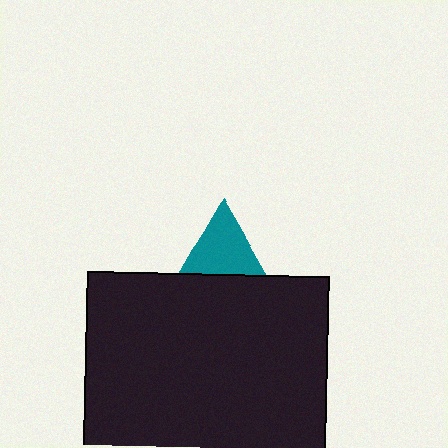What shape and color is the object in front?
The object in front is a black square.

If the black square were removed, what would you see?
You would see the complete teal triangle.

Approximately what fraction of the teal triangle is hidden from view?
Roughly 60% of the teal triangle is hidden behind the black square.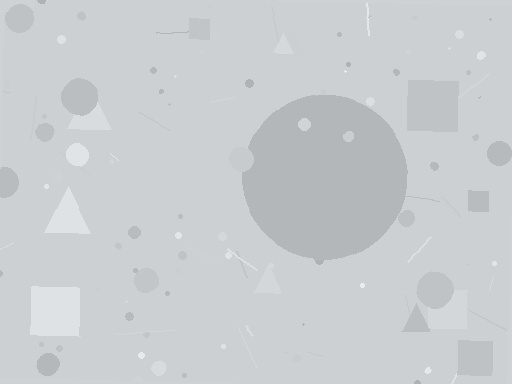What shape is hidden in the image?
A circle is hidden in the image.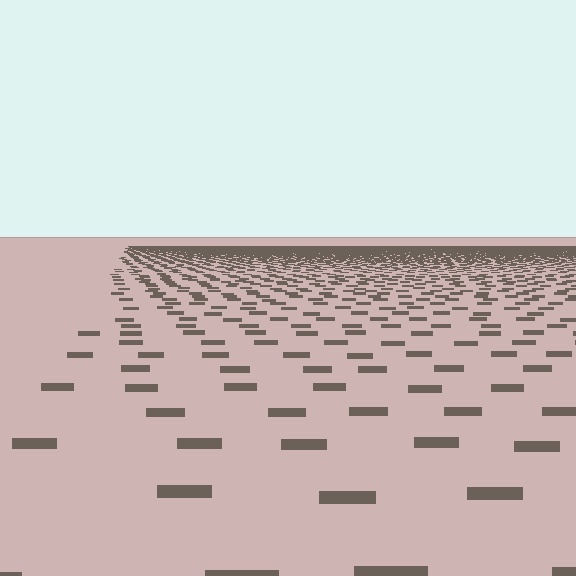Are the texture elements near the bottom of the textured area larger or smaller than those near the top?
Larger. Near the bottom, elements are closer to the viewer and appear at a bigger on-screen size.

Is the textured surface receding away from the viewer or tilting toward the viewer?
The surface is receding away from the viewer. Texture elements get smaller and denser toward the top.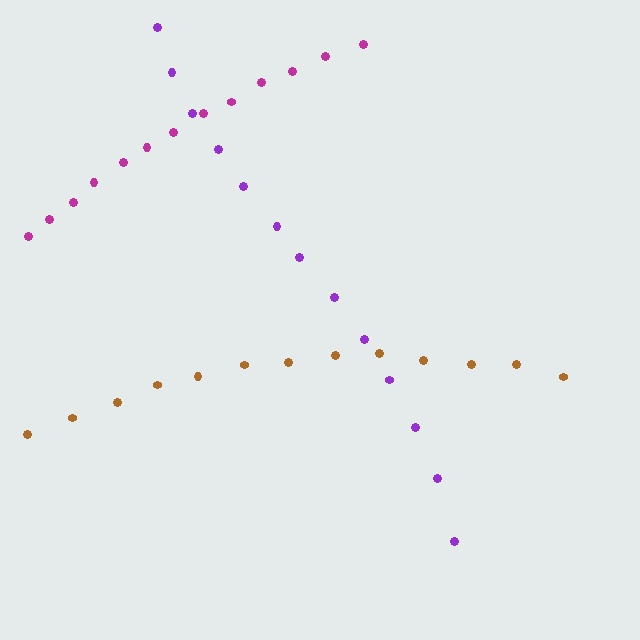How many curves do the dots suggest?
There are 3 distinct paths.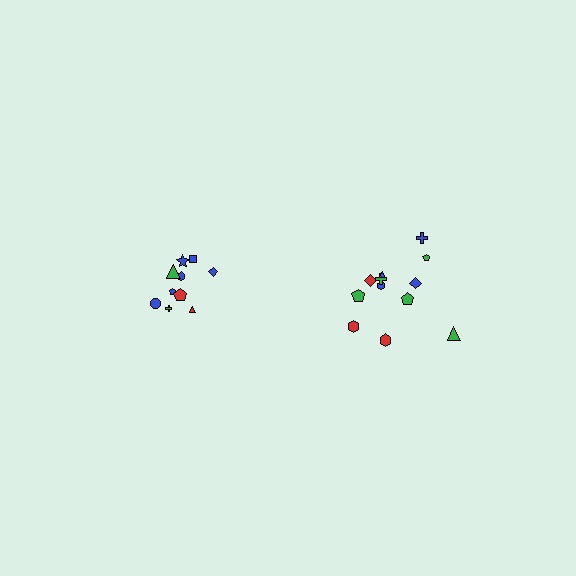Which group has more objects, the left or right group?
The right group.